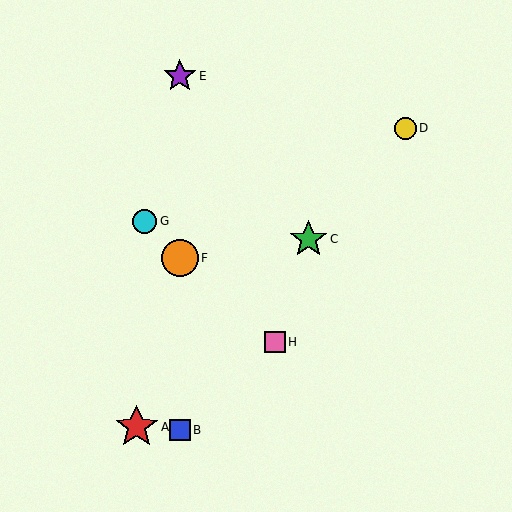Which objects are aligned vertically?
Objects B, E, F are aligned vertically.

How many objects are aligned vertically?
3 objects (B, E, F) are aligned vertically.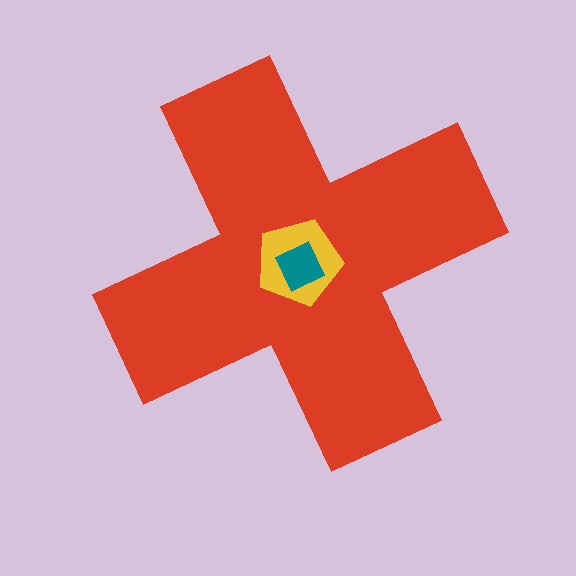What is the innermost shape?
The teal square.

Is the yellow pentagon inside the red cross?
Yes.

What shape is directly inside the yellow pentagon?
The teal square.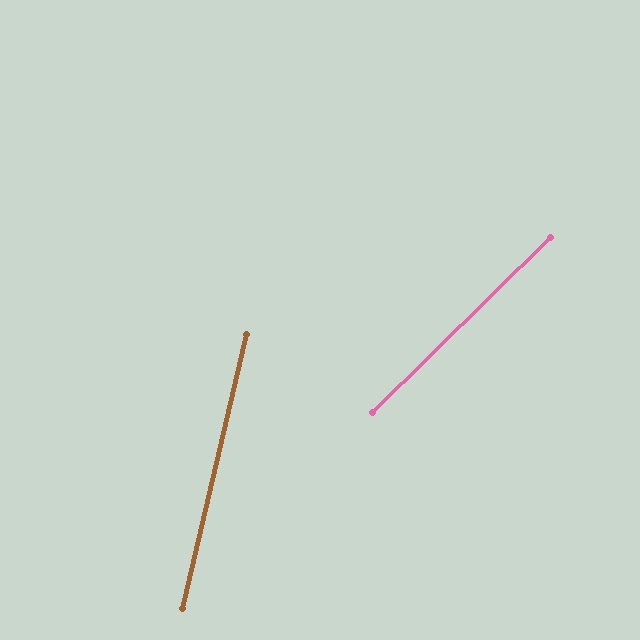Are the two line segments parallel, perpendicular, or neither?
Neither parallel nor perpendicular — they differ by about 32°.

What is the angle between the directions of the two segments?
Approximately 32 degrees.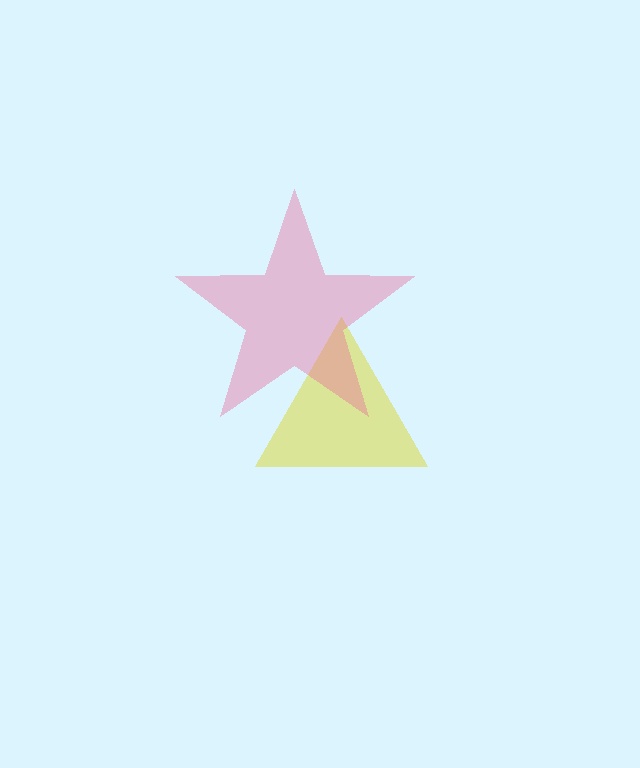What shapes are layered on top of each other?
The layered shapes are: a yellow triangle, a pink star.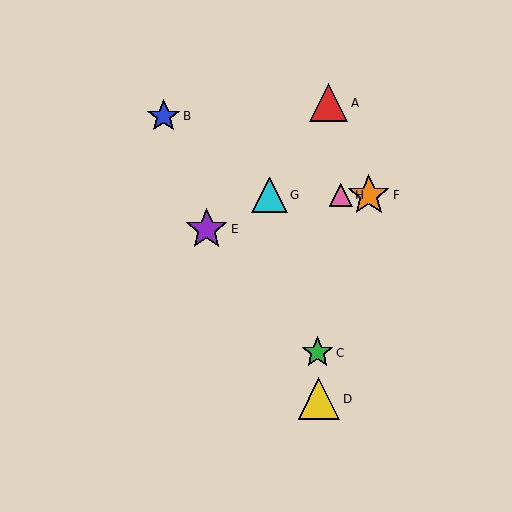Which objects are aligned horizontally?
Objects F, G, H are aligned horizontally.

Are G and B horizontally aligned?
No, G is at y≈195 and B is at y≈116.